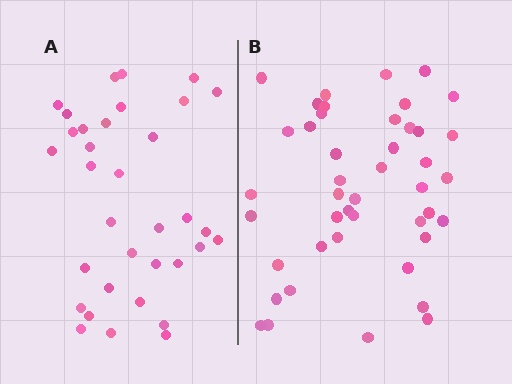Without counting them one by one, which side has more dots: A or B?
Region B (the right region) has more dots.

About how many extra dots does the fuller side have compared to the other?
Region B has roughly 10 or so more dots than region A.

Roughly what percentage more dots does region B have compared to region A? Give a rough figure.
About 30% more.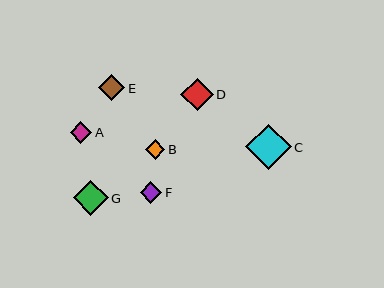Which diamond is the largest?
Diamond C is the largest with a size of approximately 45 pixels.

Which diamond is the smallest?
Diamond B is the smallest with a size of approximately 19 pixels.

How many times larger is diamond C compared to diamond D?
Diamond C is approximately 1.4 times the size of diamond D.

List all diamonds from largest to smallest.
From largest to smallest: C, G, D, E, A, F, B.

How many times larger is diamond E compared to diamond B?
Diamond E is approximately 1.3 times the size of diamond B.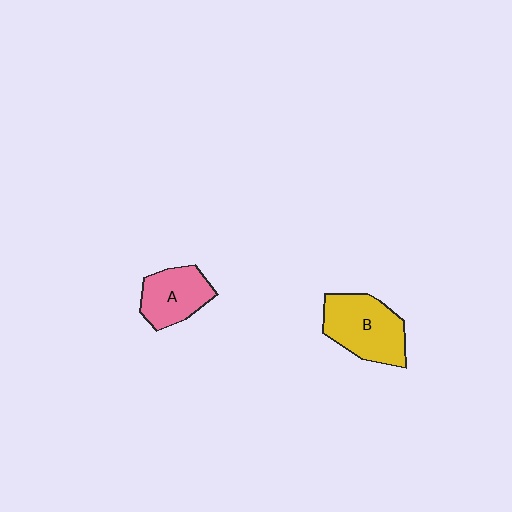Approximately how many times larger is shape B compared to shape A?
Approximately 1.4 times.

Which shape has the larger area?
Shape B (yellow).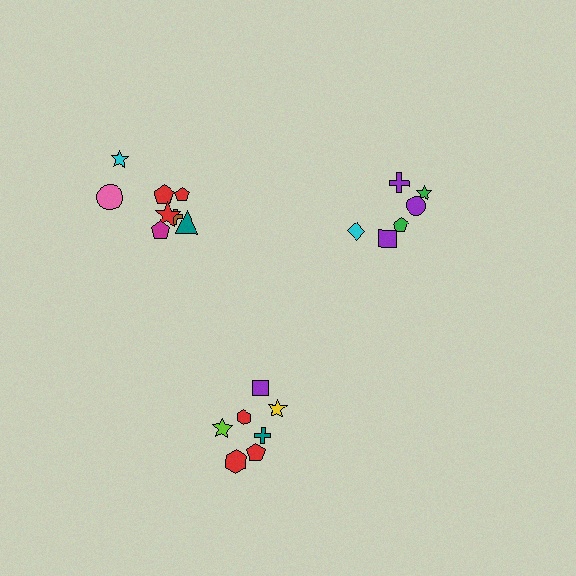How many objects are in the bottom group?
There are 7 objects.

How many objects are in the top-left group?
There are 8 objects.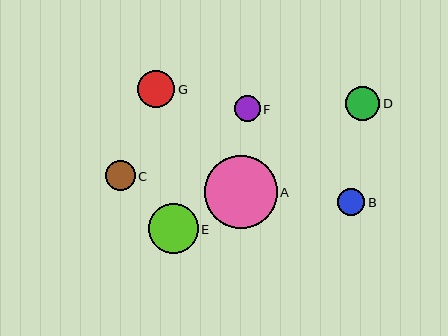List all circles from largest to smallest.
From largest to smallest: A, E, G, D, C, B, F.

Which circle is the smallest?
Circle F is the smallest with a size of approximately 26 pixels.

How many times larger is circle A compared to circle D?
Circle A is approximately 2.2 times the size of circle D.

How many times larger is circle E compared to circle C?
Circle E is approximately 1.6 times the size of circle C.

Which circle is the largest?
Circle A is the largest with a size of approximately 73 pixels.